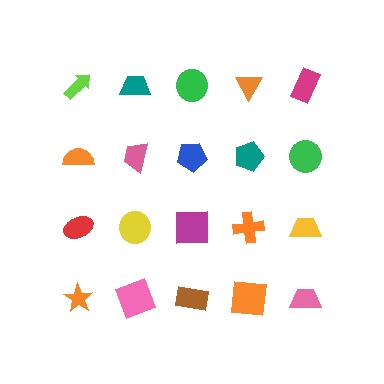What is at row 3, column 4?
An orange cross.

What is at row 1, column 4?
An orange triangle.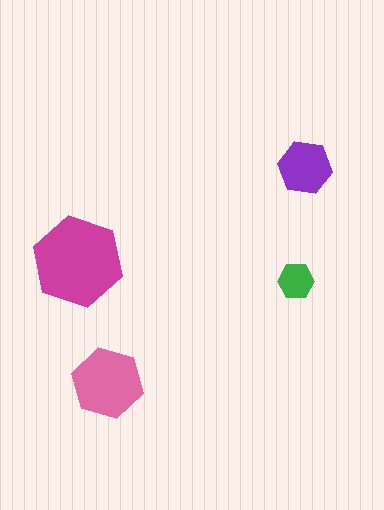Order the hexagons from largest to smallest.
the magenta one, the pink one, the purple one, the green one.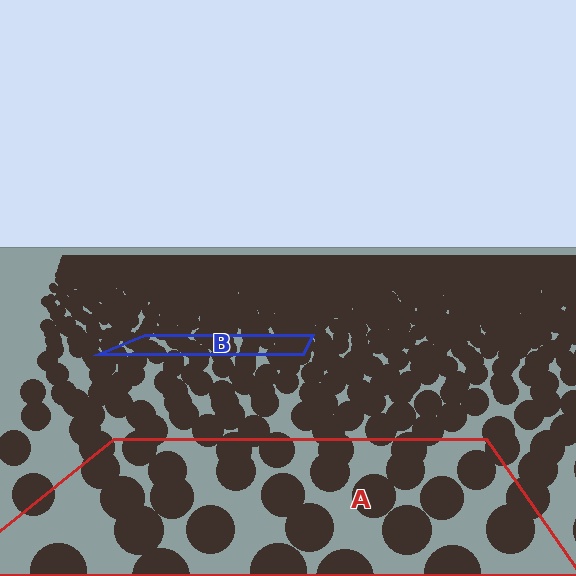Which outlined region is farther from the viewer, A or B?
Region B is farther from the viewer — the texture elements inside it appear smaller and more densely packed.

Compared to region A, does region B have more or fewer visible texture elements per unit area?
Region B has more texture elements per unit area — they are packed more densely because it is farther away.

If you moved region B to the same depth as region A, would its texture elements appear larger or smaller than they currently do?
They would appear larger. At a closer depth, the same texture elements are projected at a bigger on-screen size.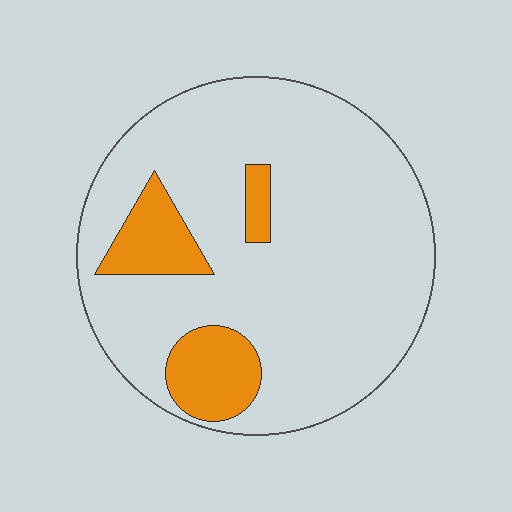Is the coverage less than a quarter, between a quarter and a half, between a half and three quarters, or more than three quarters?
Less than a quarter.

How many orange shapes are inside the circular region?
3.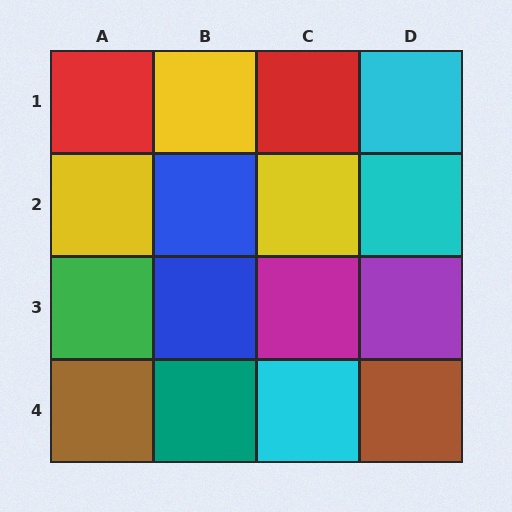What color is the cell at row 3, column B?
Blue.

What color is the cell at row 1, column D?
Cyan.